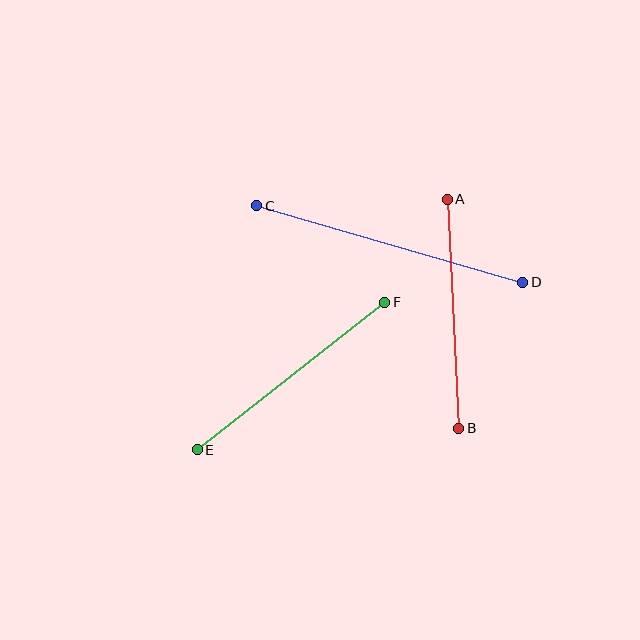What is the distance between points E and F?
The distance is approximately 238 pixels.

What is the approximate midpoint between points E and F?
The midpoint is at approximately (291, 376) pixels.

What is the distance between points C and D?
The distance is approximately 277 pixels.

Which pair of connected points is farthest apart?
Points C and D are farthest apart.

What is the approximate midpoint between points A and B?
The midpoint is at approximately (453, 314) pixels.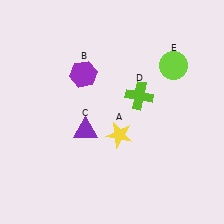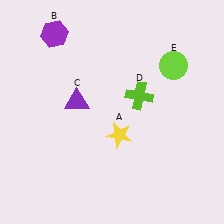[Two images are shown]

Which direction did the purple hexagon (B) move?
The purple hexagon (B) moved up.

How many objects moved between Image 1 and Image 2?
2 objects moved between the two images.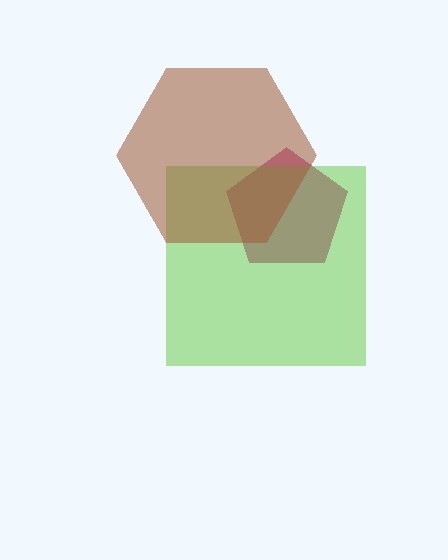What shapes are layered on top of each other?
The layered shapes are: a magenta pentagon, a lime square, a brown hexagon.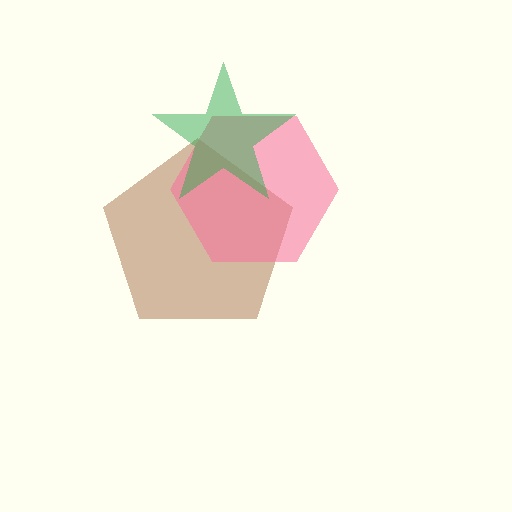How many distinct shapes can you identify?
There are 3 distinct shapes: a brown pentagon, a pink hexagon, a green star.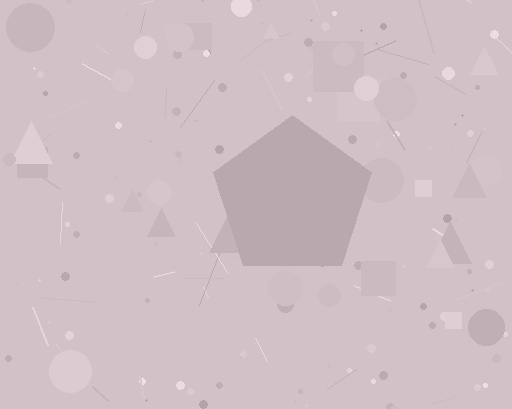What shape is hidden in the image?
A pentagon is hidden in the image.